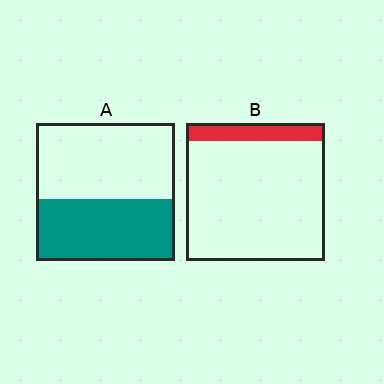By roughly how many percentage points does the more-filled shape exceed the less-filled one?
By roughly 30 percentage points (A over B).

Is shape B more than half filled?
No.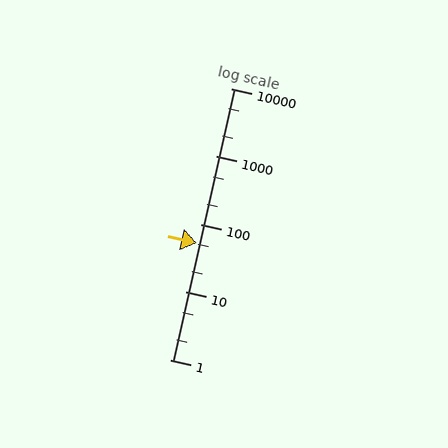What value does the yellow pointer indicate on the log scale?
The pointer indicates approximately 52.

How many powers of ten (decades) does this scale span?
The scale spans 4 decades, from 1 to 10000.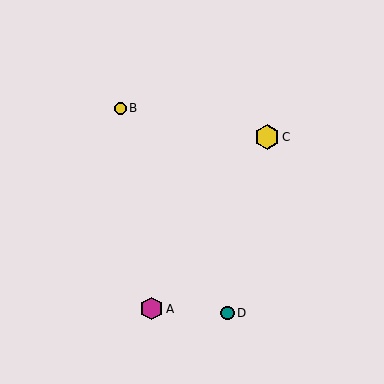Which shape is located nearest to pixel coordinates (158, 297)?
The magenta hexagon (labeled A) at (151, 309) is nearest to that location.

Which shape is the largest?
The yellow hexagon (labeled C) is the largest.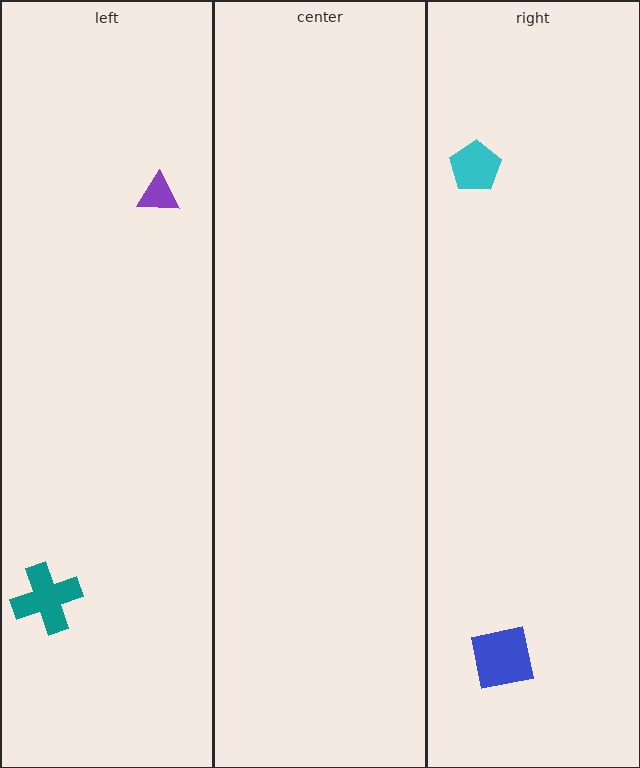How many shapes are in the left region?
2.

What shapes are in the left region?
The teal cross, the purple triangle.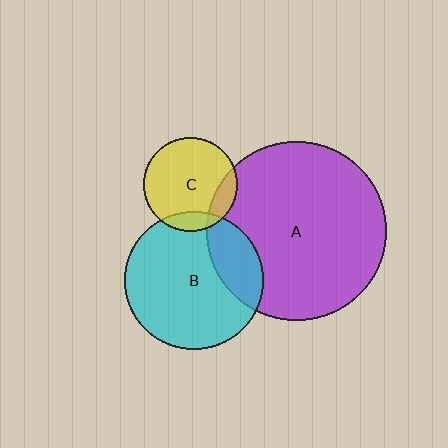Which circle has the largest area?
Circle A (purple).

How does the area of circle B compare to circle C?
Approximately 2.2 times.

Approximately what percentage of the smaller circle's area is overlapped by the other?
Approximately 25%.